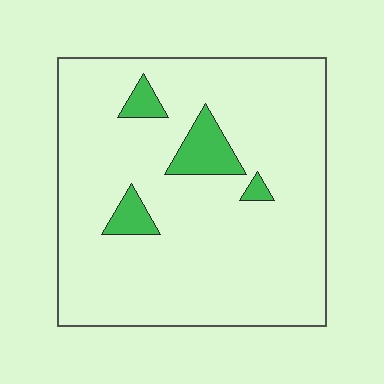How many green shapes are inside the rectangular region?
4.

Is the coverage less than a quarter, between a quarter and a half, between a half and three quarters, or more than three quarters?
Less than a quarter.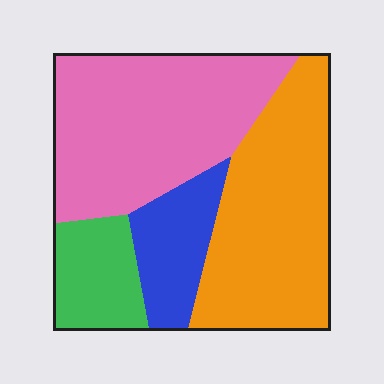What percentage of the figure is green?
Green takes up less than a sixth of the figure.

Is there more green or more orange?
Orange.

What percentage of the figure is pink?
Pink covers 38% of the figure.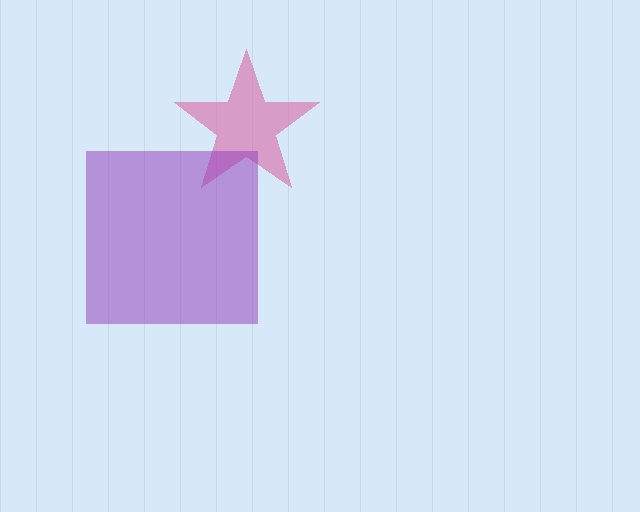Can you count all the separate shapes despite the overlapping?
Yes, there are 2 separate shapes.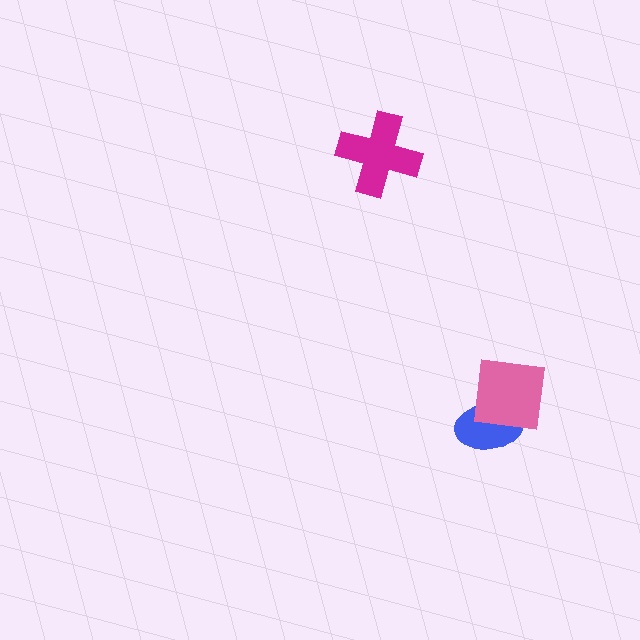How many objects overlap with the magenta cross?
0 objects overlap with the magenta cross.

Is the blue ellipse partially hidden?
Yes, it is partially covered by another shape.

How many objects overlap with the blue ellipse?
1 object overlaps with the blue ellipse.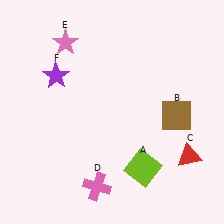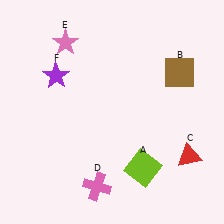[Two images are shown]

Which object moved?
The brown square (B) moved up.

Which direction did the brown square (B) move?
The brown square (B) moved up.